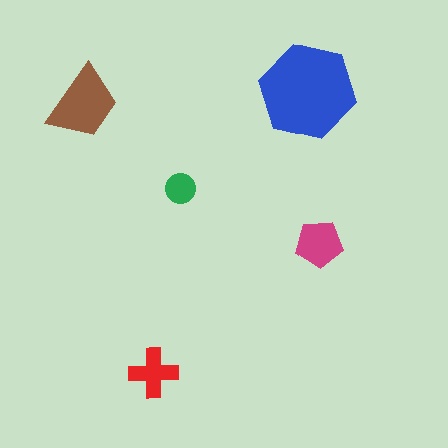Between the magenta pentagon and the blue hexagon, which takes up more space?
The blue hexagon.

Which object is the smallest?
The green circle.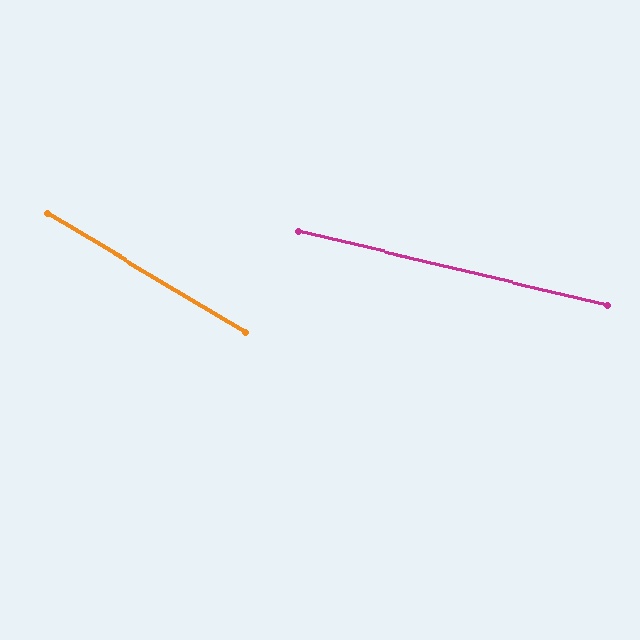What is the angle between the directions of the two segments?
Approximately 18 degrees.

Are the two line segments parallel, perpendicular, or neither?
Neither parallel nor perpendicular — they differ by about 18°.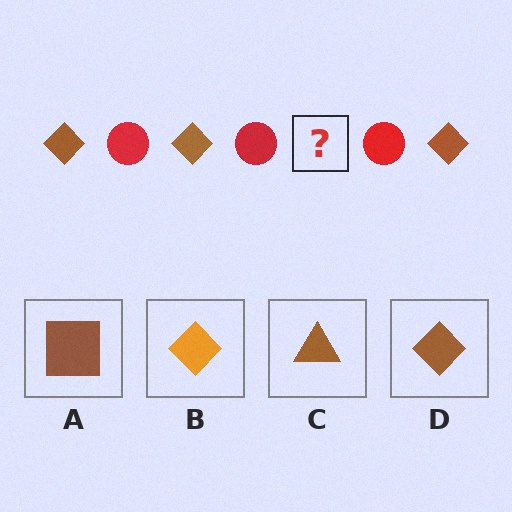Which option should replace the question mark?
Option D.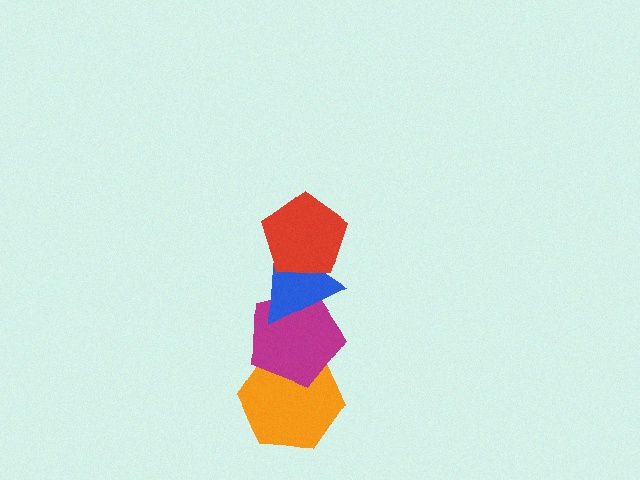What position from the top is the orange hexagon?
The orange hexagon is 4th from the top.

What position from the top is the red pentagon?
The red pentagon is 1st from the top.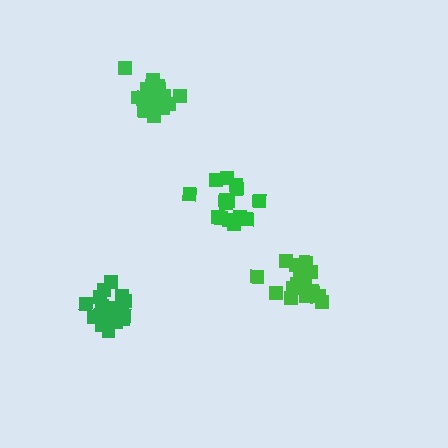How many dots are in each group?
Group 1: 15 dots, Group 2: 18 dots, Group 3: 19 dots, Group 4: 17 dots (69 total).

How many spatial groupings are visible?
There are 4 spatial groupings.